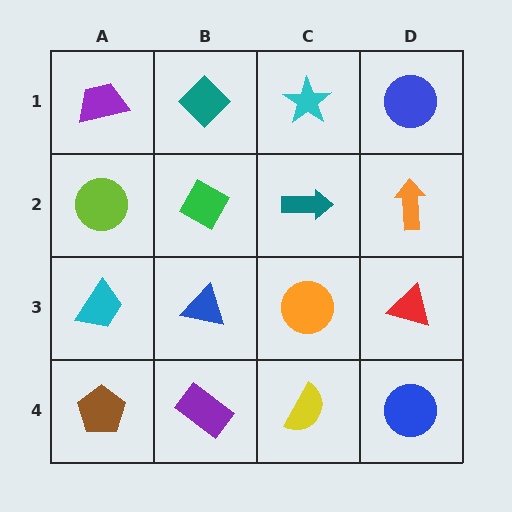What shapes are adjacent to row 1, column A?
A lime circle (row 2, column A), a teal diamond (row 1, column B).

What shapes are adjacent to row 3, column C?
A teal arrow (row 2, column C), a yellow semicircle (row 4, column C), a blue triangle (row 3, column B), a red triangle (row 3, column D).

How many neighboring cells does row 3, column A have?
3.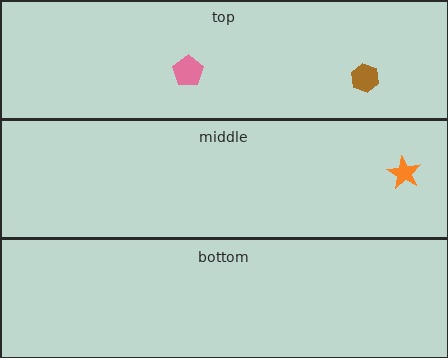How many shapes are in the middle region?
1.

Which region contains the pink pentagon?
The top region.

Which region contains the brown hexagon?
The top region.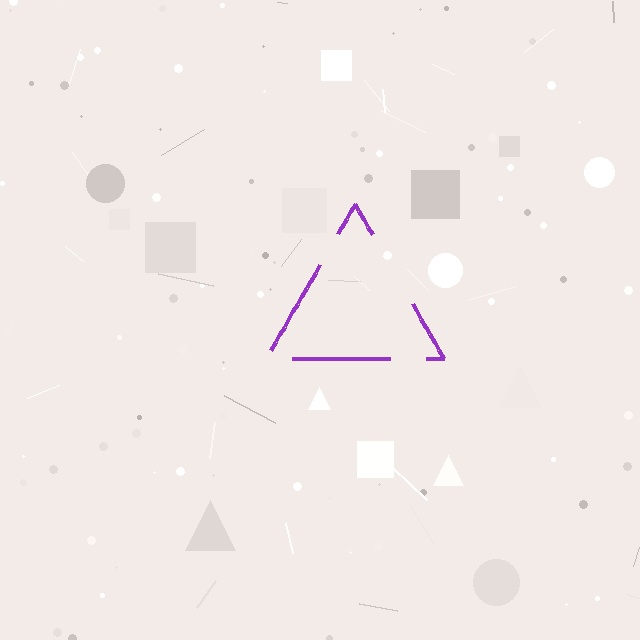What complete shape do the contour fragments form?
The contour fragments form a triangle.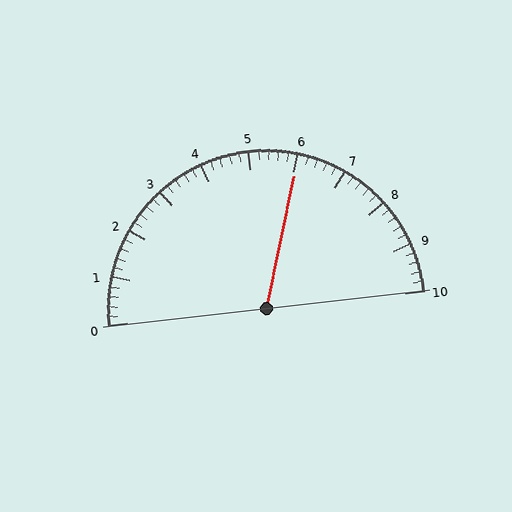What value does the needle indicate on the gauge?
The needle indicates approximately 6.0.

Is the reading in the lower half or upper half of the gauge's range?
The reading is in the upper half of the range (0 to 10).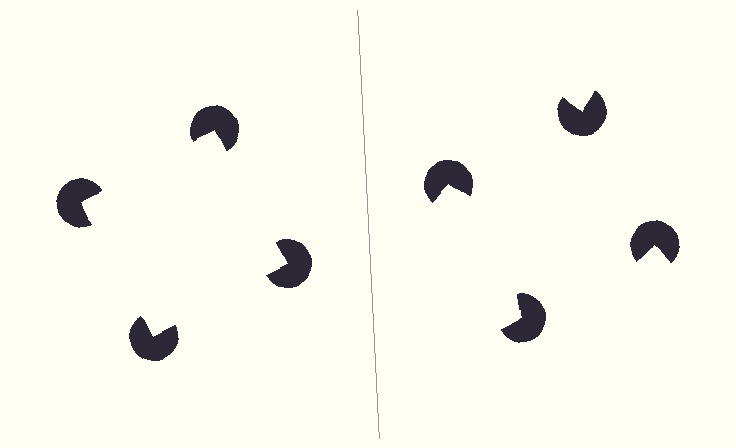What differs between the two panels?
The pac-man discs are positioned identically on both sides; only the wedge orientations differ. On the left they align to a square; on the right they are misaligned.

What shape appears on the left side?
An illusory square.